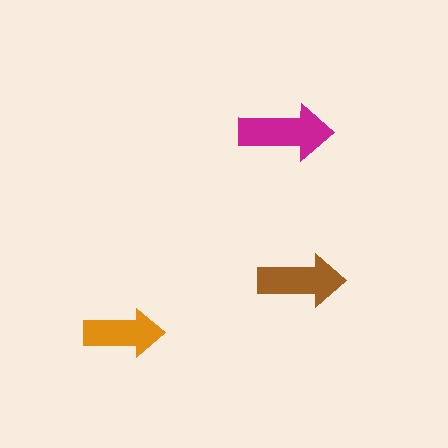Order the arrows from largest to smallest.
the magenta one, the brown one, the orange one.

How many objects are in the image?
There are 3 objects in the image.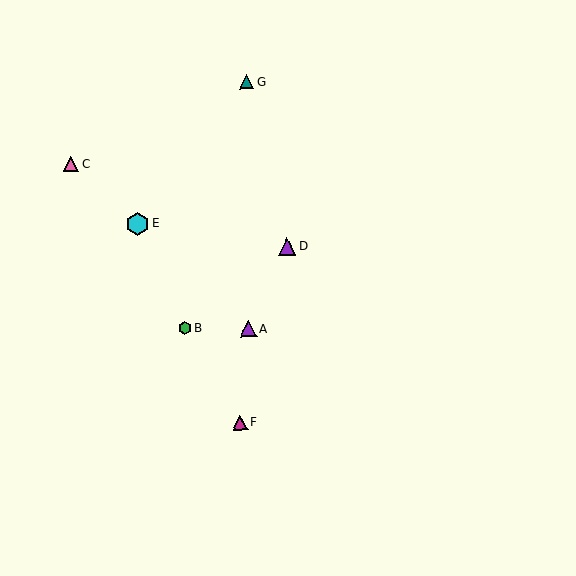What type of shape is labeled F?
Shape F is a magenta triangle.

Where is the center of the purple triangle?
The center of the purple triangle is at (248, 329).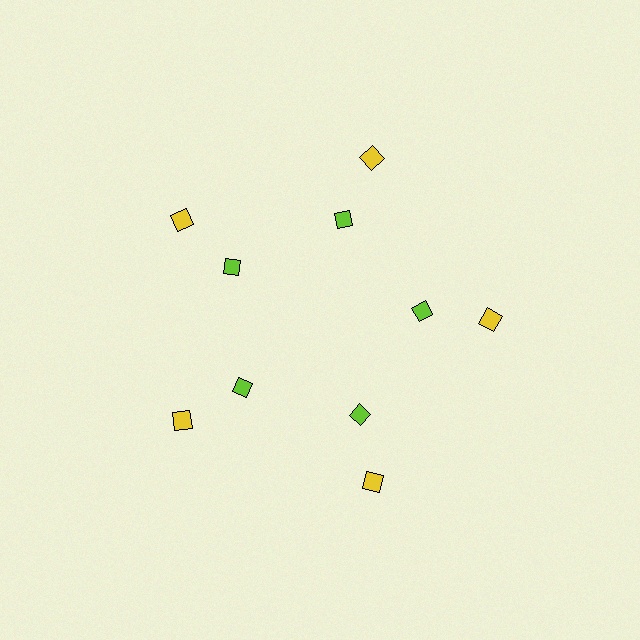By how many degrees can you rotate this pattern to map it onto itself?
The pattern maps onto itself every 72 degrees of rotation.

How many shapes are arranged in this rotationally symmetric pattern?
There are 10 shapes, arranged in 5 groups of 2.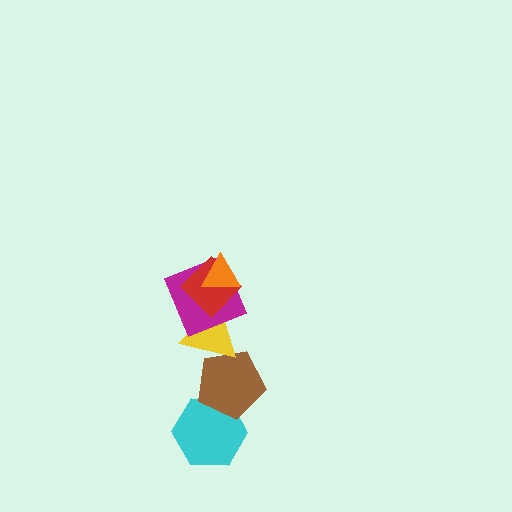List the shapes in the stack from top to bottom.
From top to bottom: the orange triangle, the red diamond, the magenta square, the yellow triangle, the brown pentagon, the cyan hexagon.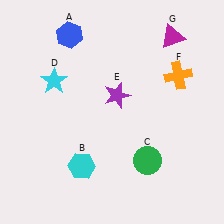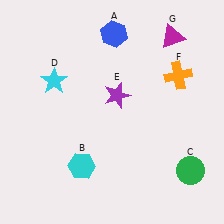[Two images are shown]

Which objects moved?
The objects that moved are: the blue hexagon (A), the green circle (C).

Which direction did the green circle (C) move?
The green circle (C) moved right.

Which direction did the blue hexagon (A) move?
The blue hexagon (A) moved right.